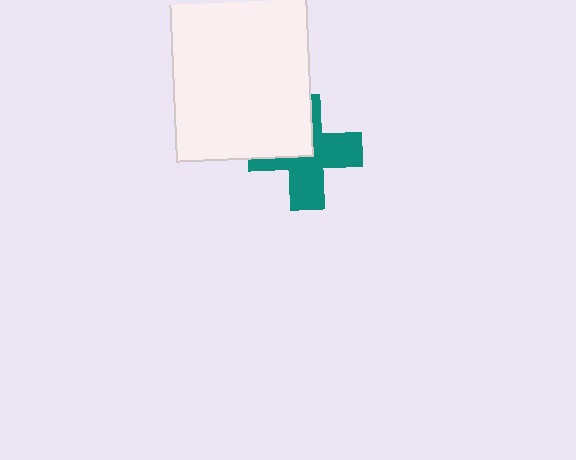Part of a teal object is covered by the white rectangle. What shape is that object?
It is a cross.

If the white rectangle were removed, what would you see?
You would see the complete teal cross.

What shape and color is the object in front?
The object in front is a white rectangle.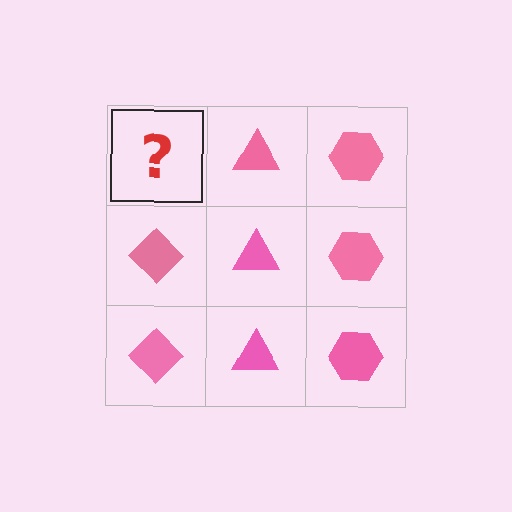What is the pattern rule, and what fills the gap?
The rule is that each column has a consistent shape. The gap should be filled with a pink diamond.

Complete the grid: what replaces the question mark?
The question mark should be replaced with a pink diamond.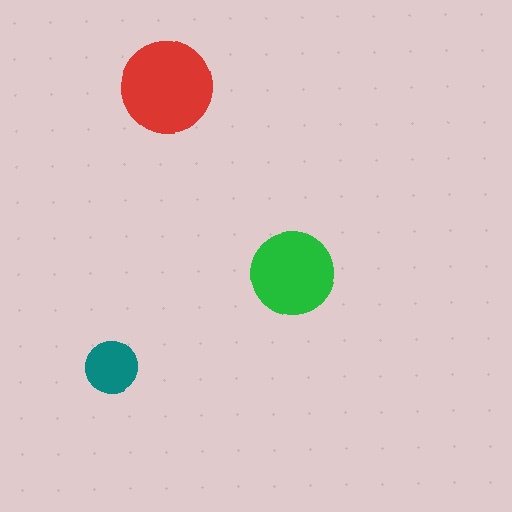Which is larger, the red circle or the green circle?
The red one.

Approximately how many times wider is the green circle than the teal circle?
About 1.5 times wider.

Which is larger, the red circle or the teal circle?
The red one.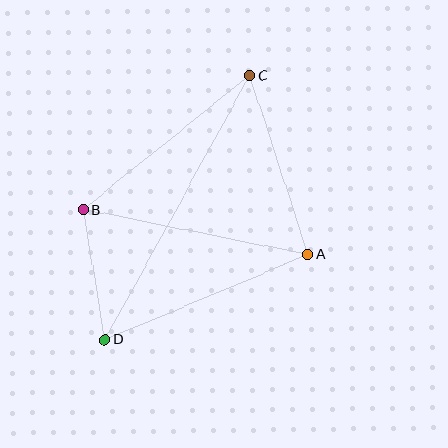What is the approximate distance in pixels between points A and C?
The distance between A and C is approximately 188 pixels.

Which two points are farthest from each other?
Points C and D are farthest from each other.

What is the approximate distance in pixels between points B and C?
The distance between B and C is approximately 214 pixels.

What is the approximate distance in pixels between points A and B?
The distance between A and B is approximately 229 pixels.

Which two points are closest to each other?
Points B and D are closest to each other.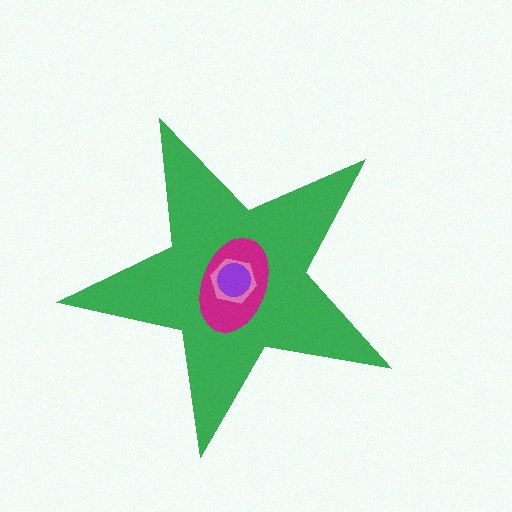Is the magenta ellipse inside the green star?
Yes.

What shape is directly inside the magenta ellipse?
The pink hexagon.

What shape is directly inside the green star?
The magenta ellipse.